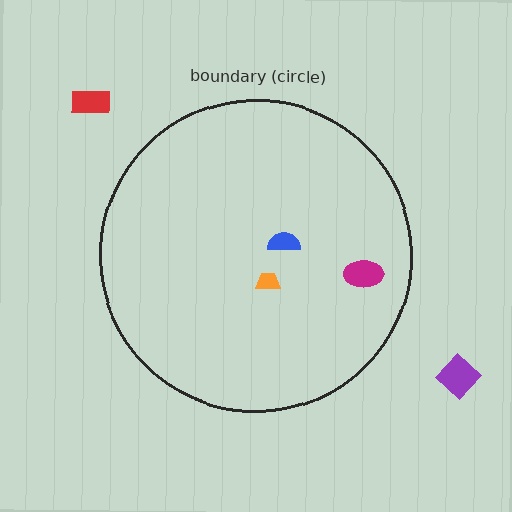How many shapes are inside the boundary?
3 inside, 2 outside.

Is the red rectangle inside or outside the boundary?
Outside.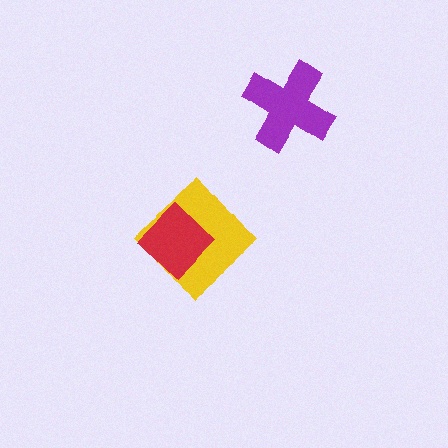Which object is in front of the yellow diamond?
The red diamond is in front of the yellow diamond.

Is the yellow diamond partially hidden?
Yes, it is partially covered by another shape.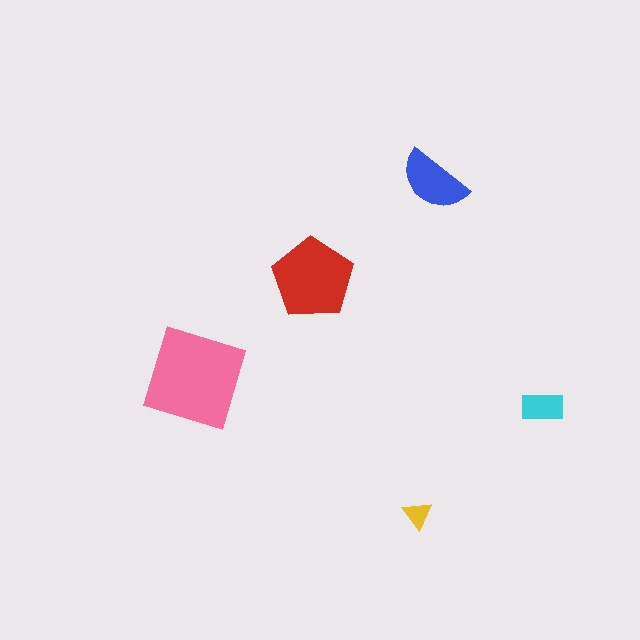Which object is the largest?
The pink diamond.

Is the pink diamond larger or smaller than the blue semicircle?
Larger.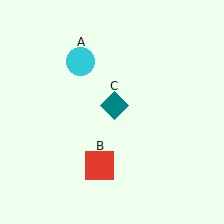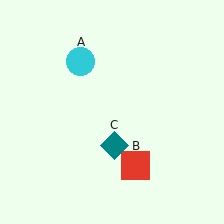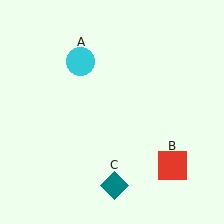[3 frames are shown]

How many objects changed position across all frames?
2 objects changed position: red square (object B), teal diamond (object C).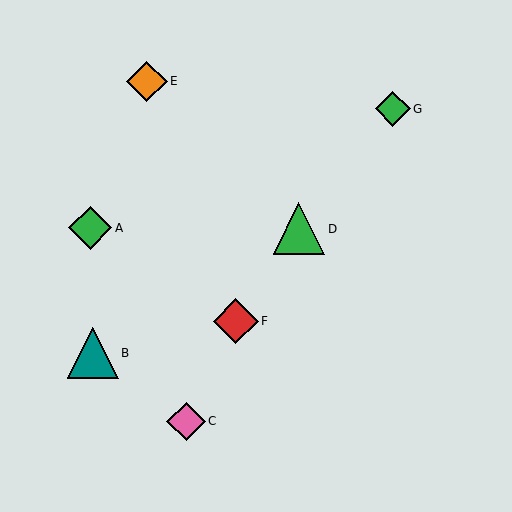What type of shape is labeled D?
Shape D is a green triangle.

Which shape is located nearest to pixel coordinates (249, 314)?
The red diamond (labeled F) at (236, 321) is nearest to that location.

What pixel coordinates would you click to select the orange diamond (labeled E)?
Click at (147, 81) to select the orange diamond E.